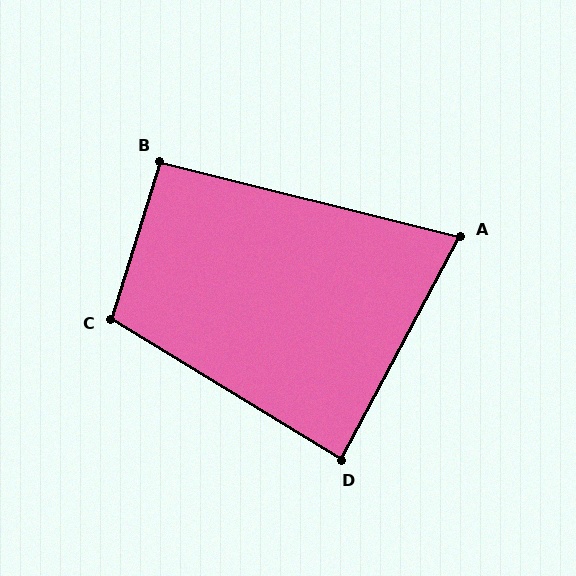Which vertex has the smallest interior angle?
A, at approximately 76 degrees.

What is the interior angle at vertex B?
Approximately 93 degrees (approximately right).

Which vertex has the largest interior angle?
C, at approximately 104 degrees.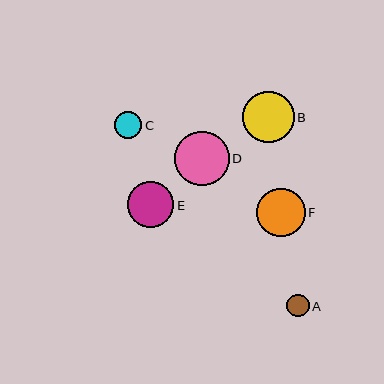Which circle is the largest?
Circle D is the largest with a size of approximately 54 pixels.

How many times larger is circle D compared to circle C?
Circle D is approximately 2.0 times the size of circle C.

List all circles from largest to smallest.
From largest to smallest: D, B, F, E, C, A.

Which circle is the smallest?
Circle A is the smallest with a size of approximately 23 pixels.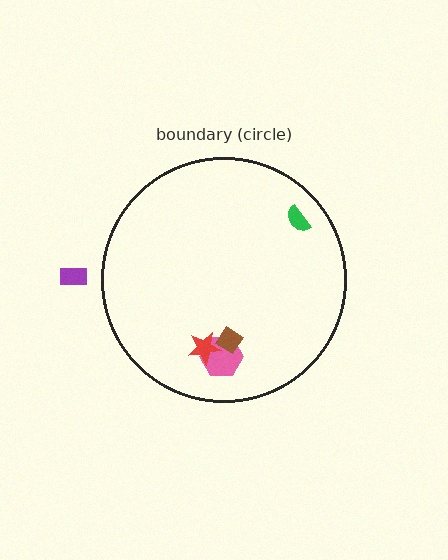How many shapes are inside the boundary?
4 inside, 1 outside.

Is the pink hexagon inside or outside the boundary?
Inside.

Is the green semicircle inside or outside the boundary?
Inside.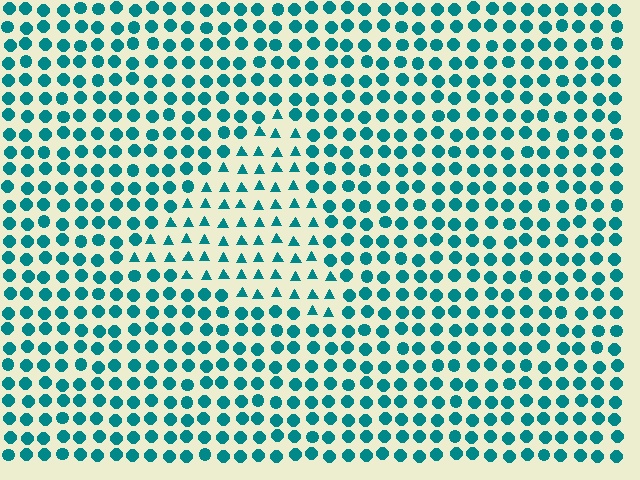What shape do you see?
I see a triangle.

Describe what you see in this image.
The image is filled with small teal elements arranged in a uniform grid. A triangle-shaped region contains triangles, while the surrounding area contains circles. The boundary is defined purely by the change in element shape.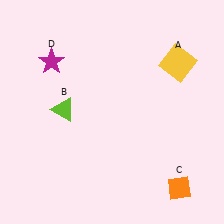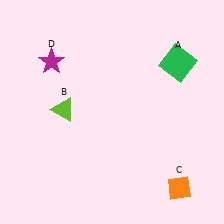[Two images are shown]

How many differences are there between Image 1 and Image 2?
There is 1 difference between the two images.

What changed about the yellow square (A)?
In Image 1, A is yellow. In Image 2, it changed to green.